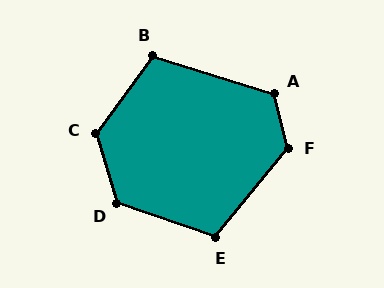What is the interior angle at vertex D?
Approximately 125 degrees (obtuse).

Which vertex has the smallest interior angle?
B, at approximately 109 degrees.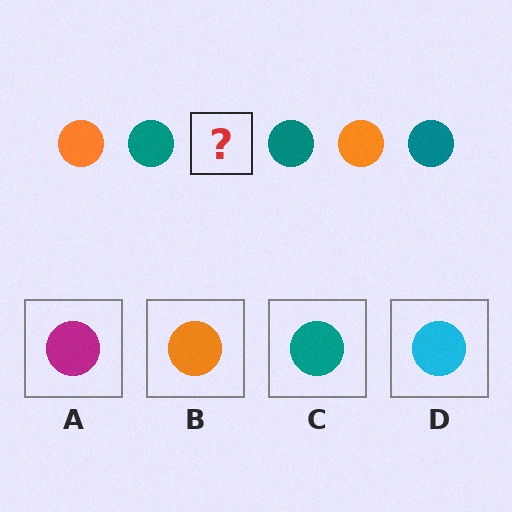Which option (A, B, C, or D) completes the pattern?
B.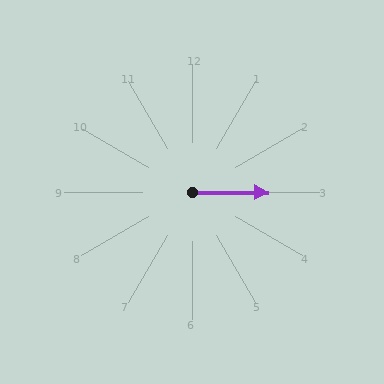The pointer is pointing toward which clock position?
Roughly 3 o'clock.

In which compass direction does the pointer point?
East.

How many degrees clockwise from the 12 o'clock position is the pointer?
Approximately 90 degrees.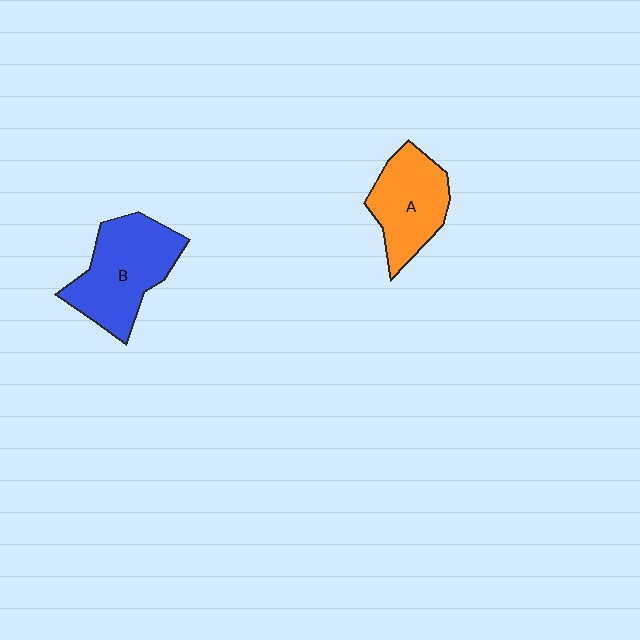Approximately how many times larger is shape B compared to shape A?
Approximately 1.3 times.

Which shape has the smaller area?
Shape A (orange).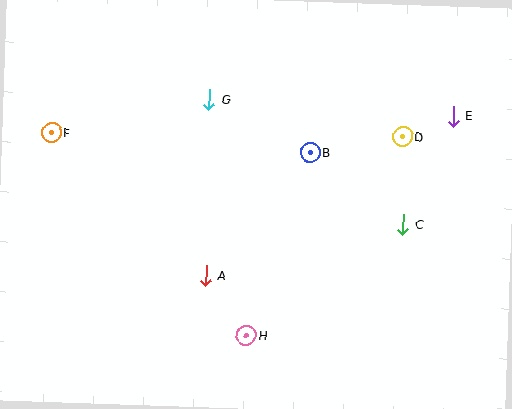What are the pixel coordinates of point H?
Point H is at (246, 335).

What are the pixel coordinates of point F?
Point F is at (52, 133).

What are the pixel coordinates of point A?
Point A is at (206, 276).